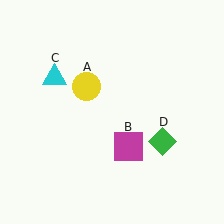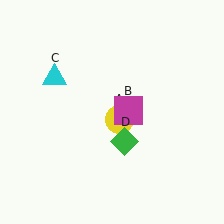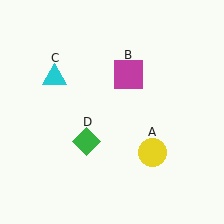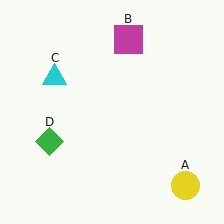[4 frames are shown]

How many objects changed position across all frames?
3 objects changed position: yellow circle (object A), magenta square (object B), green diamond (object D).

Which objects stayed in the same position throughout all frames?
Cyan triangle (object C) remained stationary.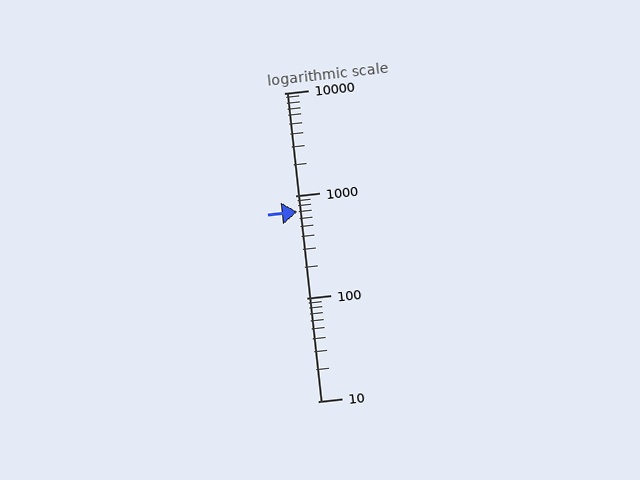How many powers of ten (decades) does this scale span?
The scale spans 3 decades, from 10 to 10000.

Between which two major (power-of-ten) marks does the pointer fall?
The pointer is between 100 and 1000.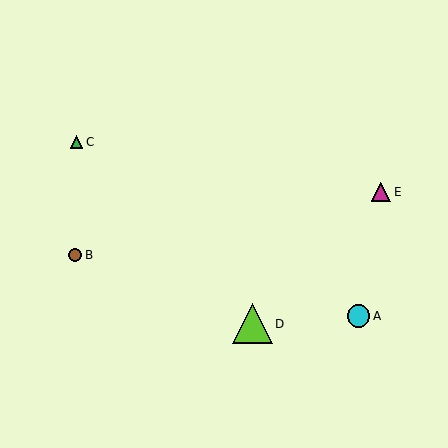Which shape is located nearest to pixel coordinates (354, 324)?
The cyan circle (labeled A) at (358, 316) is nearest to that location.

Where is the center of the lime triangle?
The center of the lime triangle is at (252, 324).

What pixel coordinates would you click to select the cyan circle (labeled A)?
Click at (358, 316) to select the cyan circle A.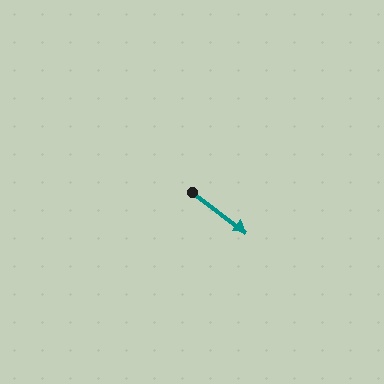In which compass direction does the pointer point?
Southeast.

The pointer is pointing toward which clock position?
Roughly 4 o'clock.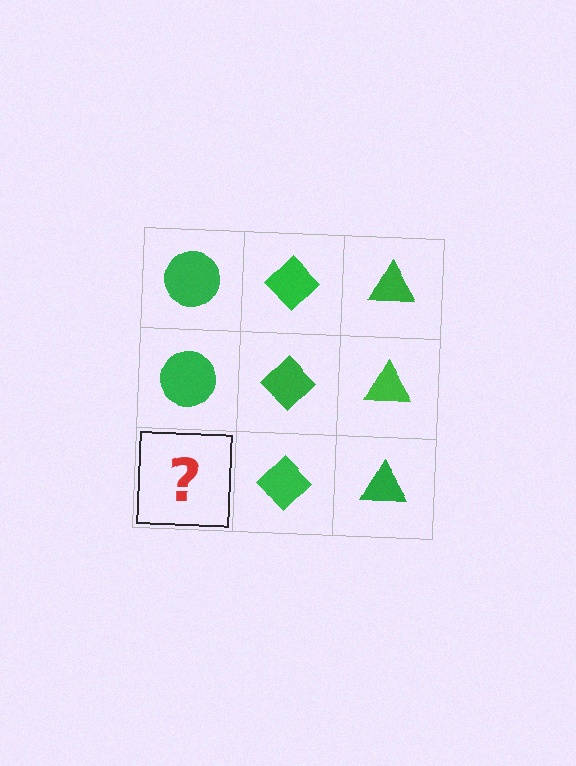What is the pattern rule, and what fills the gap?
The rule is that each column has a consistent shape. The gap should be filled with a green circle.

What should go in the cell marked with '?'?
The missing cell should contain a green circle.